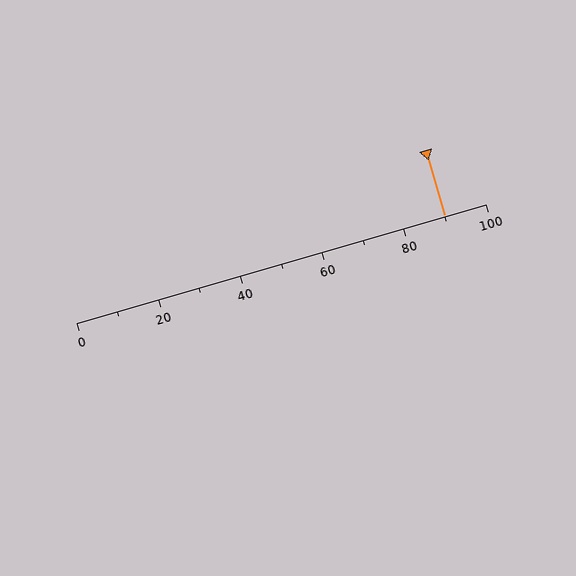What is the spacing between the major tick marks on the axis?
The major ticks are spaced 20 apart.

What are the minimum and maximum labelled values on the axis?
The axis runs from 0 to 100.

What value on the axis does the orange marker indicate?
The marker indicates approximately 90.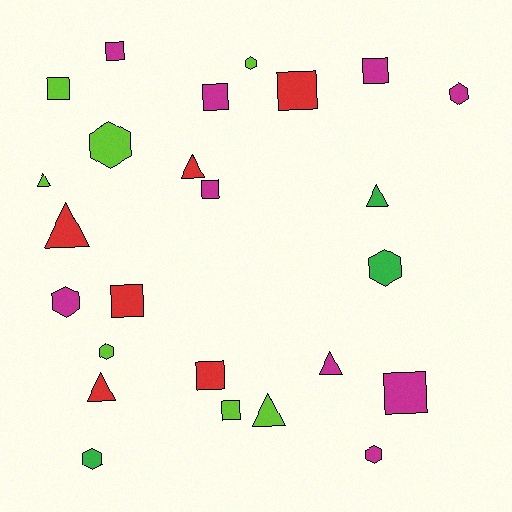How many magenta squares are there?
There are 5 magenta squares.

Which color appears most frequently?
Magenta, with 9 objects.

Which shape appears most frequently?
Square, with 10 objects.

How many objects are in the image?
There are 25 objects.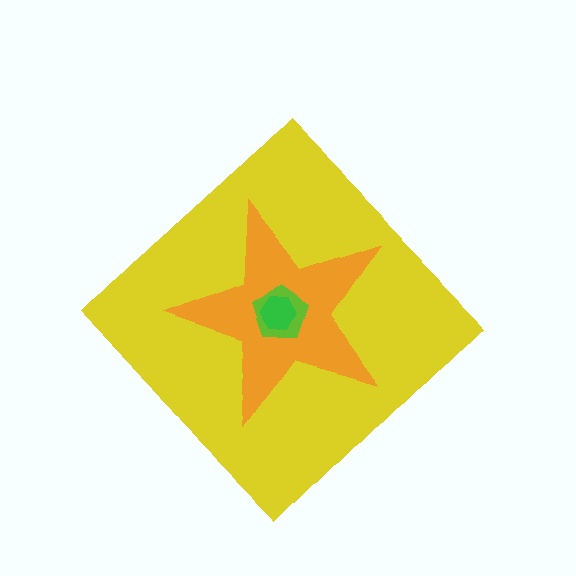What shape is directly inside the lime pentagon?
The green hexagon.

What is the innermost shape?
The green hexagon.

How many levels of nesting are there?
4.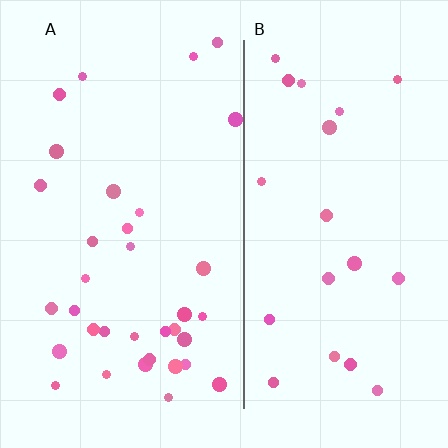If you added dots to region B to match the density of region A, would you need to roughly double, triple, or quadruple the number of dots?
Approximately double.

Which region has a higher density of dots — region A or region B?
A (the left).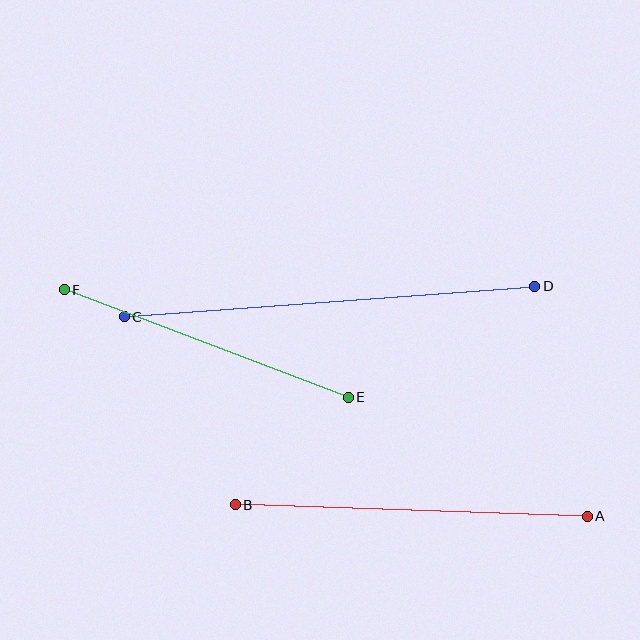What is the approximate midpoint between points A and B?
The midpoint is at approximately (411, 511) pixels.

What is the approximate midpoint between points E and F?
The midpoint is at approximately (206, 344) pixels.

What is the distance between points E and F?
The distance is approximately 303 pixels.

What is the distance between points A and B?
The distance is approximately 352 pixels.